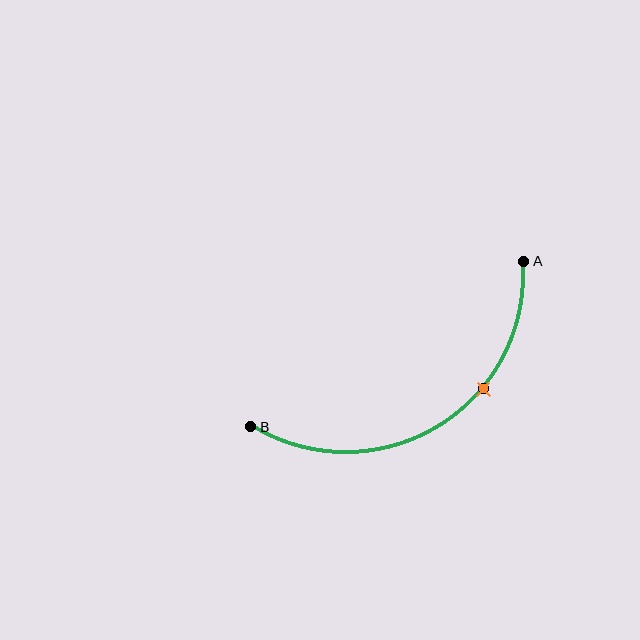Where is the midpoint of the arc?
The arc midpoint is the point on the curve farthest from the straight line joining A and B. It sits below that line.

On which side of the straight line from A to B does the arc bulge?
The arc bulges below the straight line connecting A and B.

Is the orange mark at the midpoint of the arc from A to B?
No. The orange mark lies on the arc but is closer to endpoint A. The arc midpoint would be at the point on the curve equidistant along the arc from both A and B.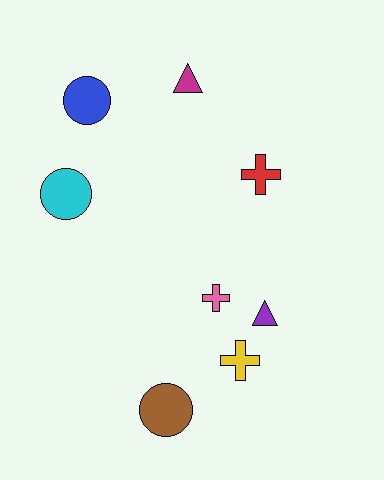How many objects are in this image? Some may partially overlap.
There are 8 objects.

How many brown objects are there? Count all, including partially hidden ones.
There is 1 brown object.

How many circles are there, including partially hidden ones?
There are 3 circles.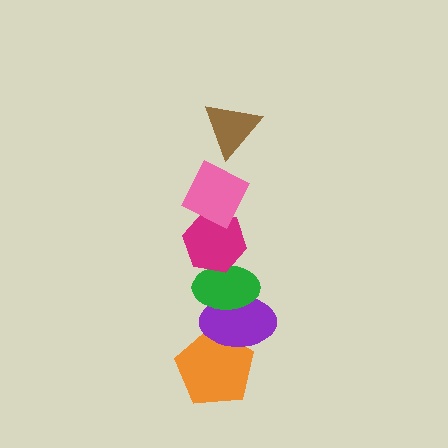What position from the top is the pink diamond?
The pink diamond is 2nd from the top.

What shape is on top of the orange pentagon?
The purple ellipse is on top of the orange pentagon.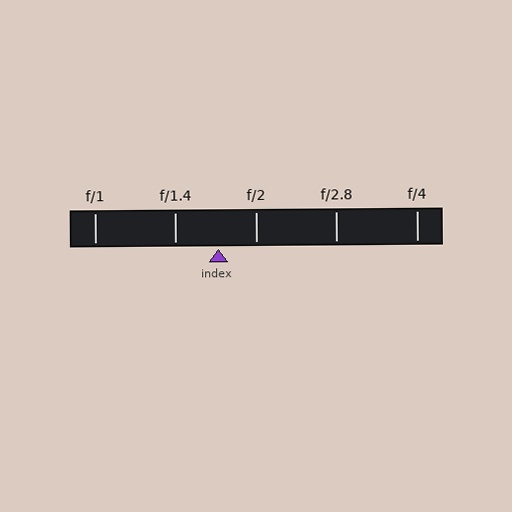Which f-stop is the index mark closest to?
The index mark is closest to f/2.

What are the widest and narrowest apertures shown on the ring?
The widest aperture shown is f/1 and the narrowest is f/4.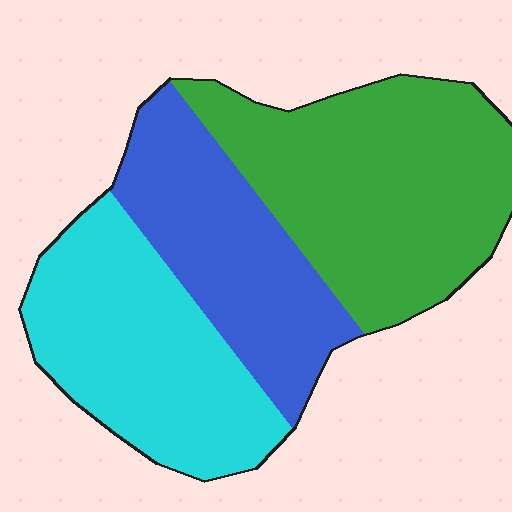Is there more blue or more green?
Green.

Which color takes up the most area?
Green, at roughly 40%.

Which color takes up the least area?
Blue, at roughly 25%.